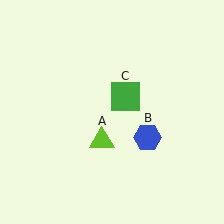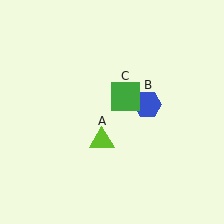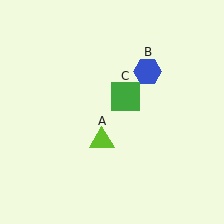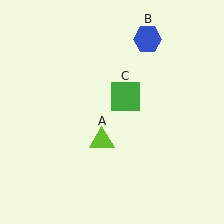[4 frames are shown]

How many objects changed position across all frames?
1 object changed position: blue hexagon (object B).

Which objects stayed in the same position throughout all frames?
Lime triangle (object A) and green square (object C) remained stationary.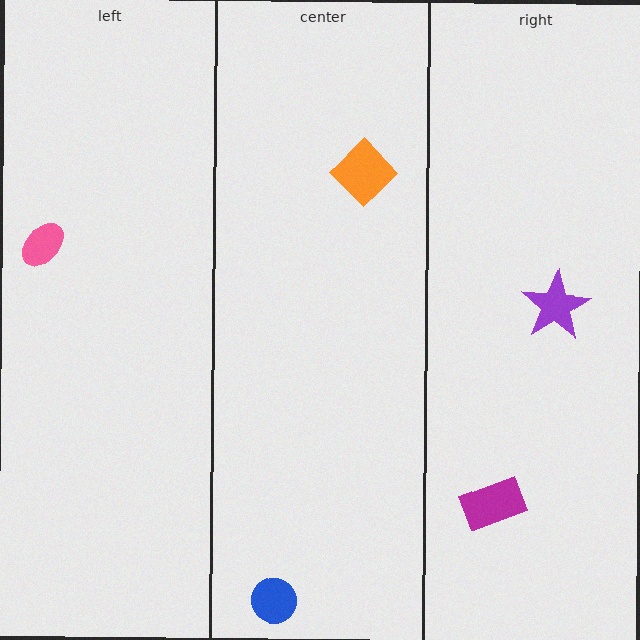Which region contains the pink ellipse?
The left region.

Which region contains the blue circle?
The center region.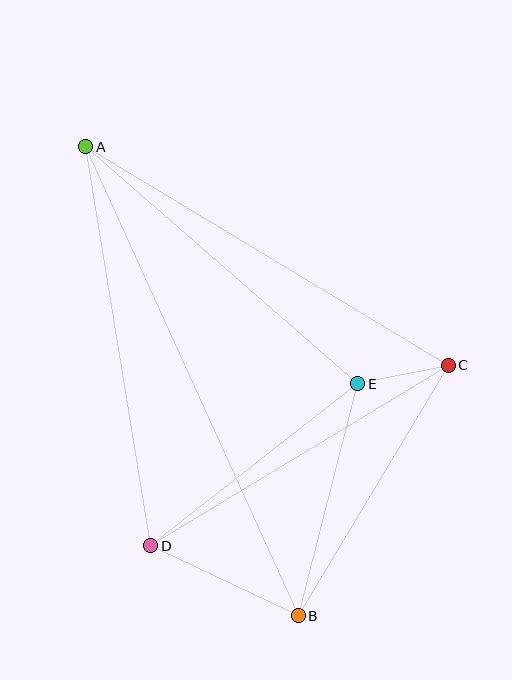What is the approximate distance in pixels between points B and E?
The distance between B and E is approximately 239 pixels.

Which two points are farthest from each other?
Points A and B are farthest from each other.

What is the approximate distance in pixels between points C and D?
The distance between C and D is approximately 348 pixels.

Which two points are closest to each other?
Points C and E are closest to each other.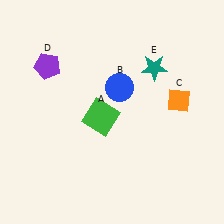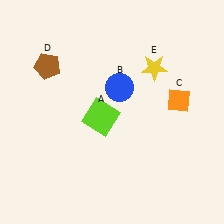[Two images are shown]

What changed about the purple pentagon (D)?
In Image 1, D is purple. In Image 2, it changed to brown.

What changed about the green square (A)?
In Image 1, A is green. In Image 2, it changed to lime.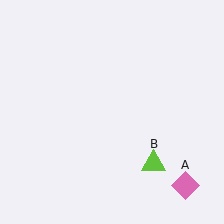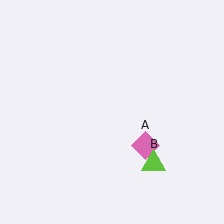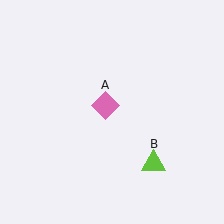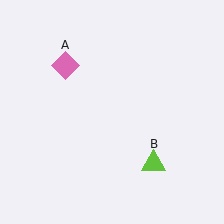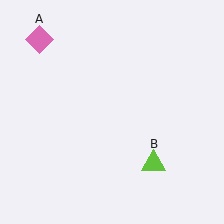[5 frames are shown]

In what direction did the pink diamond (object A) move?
The pink diamond (object A) moved up and to the left.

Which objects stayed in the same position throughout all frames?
Lime triangle (object B) remained stationary.